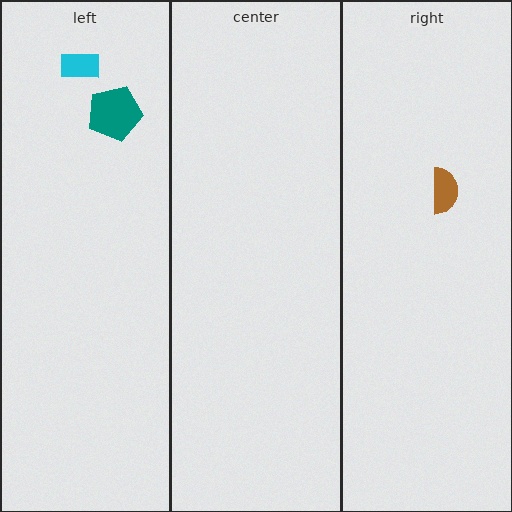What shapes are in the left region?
The teal pentagon, the cyan rectangle.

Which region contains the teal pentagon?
The left region.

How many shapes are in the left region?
2.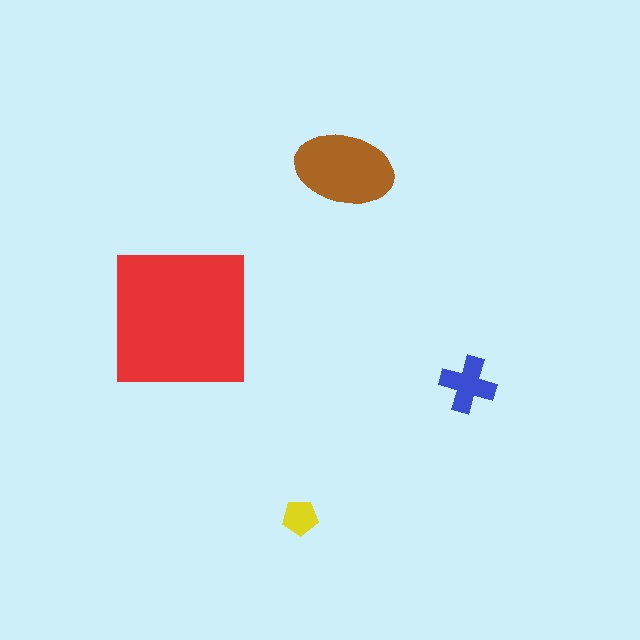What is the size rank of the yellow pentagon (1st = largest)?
4th.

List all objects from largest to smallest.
The red square, the brown ellipse, the blue cross, the yellow pentagon.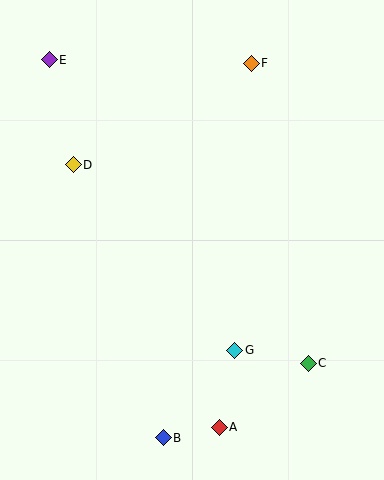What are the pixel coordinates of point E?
Point E is at (49, 60).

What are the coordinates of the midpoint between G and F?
The midpoint between G and F is at (243, 207).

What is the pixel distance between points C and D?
The distance between C and D is 308 pixels.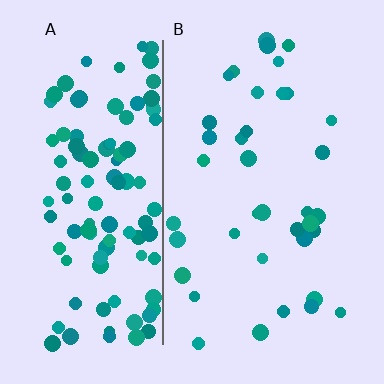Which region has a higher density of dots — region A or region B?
A (the left).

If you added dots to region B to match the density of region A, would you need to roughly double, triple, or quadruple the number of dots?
Approximately triple.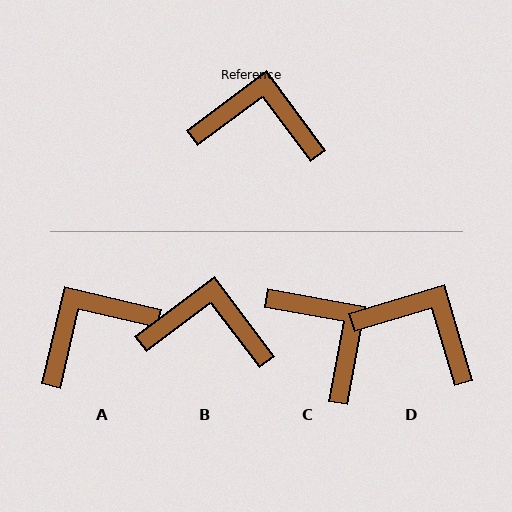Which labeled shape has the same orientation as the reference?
B.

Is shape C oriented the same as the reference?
No, it is off by about 47 degrees.